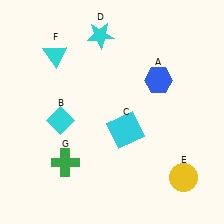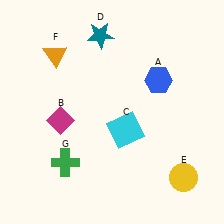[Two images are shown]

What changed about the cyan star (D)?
In Image 1, D is cyan. In Image 2, it changed to teal.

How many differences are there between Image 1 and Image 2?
There are 3 differences between the two images.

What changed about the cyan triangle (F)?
In Image 1, F is cyan. In Image 2, it changed to orange.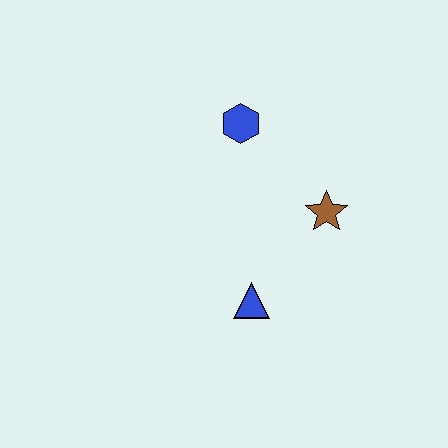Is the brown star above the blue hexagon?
No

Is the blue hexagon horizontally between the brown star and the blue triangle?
No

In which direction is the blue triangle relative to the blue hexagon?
The blue triangle is below the blue hexagon.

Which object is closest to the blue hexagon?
The brown star is closest to the blue hexagon.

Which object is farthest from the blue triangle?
The blue hexagon is farthest from the blue triangle.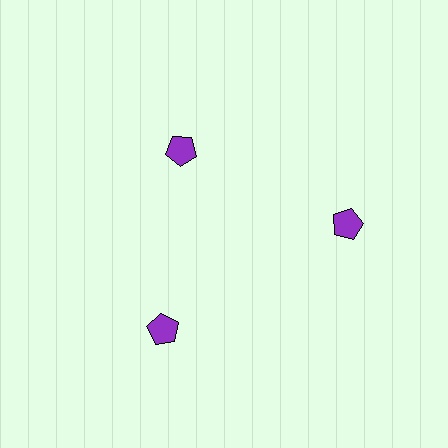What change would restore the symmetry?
The symmetry would be restored by moving it outward, back onto the ring so that all 3 pentagons sit at equal angles and equal distance from the center.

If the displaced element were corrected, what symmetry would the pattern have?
It would have 3-fold rotational symmetry — the pattern would map onto itself every 120 degrees.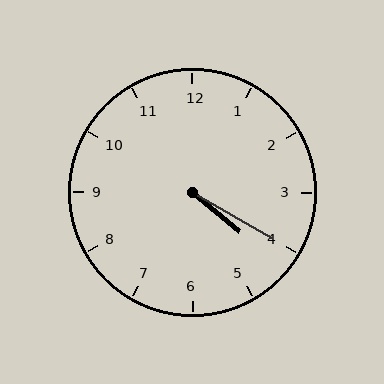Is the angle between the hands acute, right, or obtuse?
It is acute.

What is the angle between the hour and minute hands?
Approximately 10 degrees.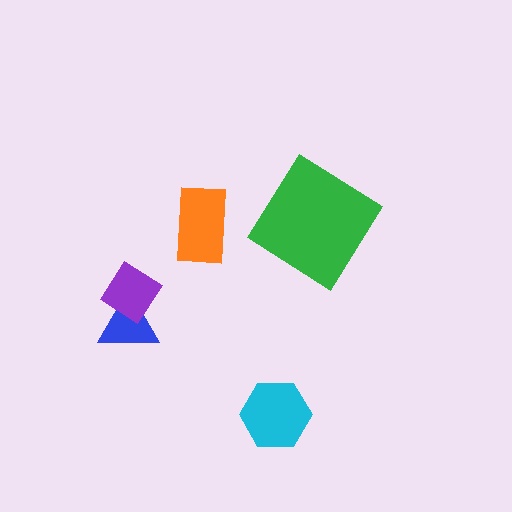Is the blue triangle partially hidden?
Yes, it is partially covered by another shape.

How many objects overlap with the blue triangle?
1 object overlaps with the blue triangle.